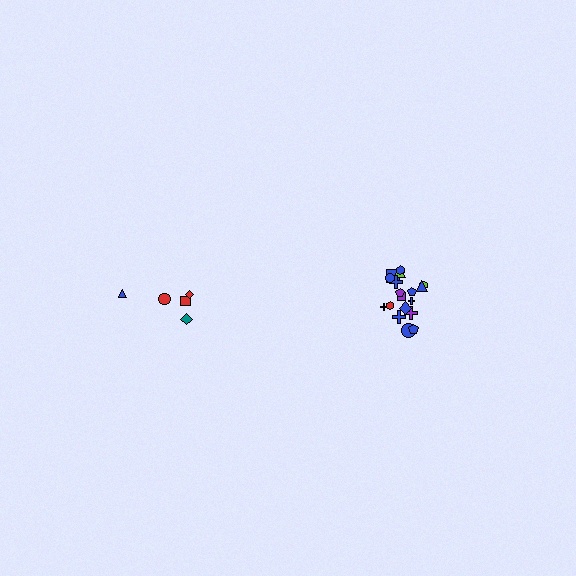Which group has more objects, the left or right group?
The right group.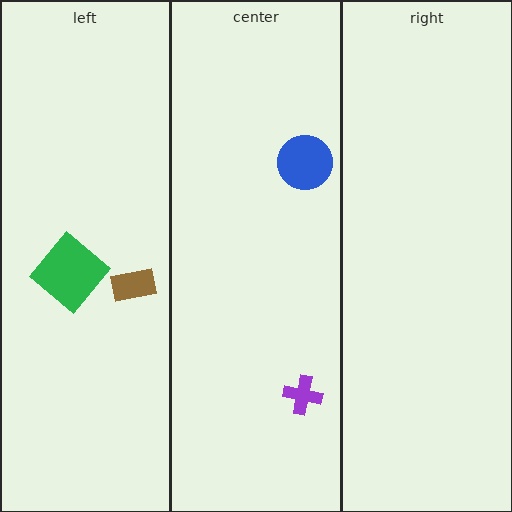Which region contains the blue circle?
The center region.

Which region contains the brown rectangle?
The left region.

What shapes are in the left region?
The brown rectangle, the green diamond.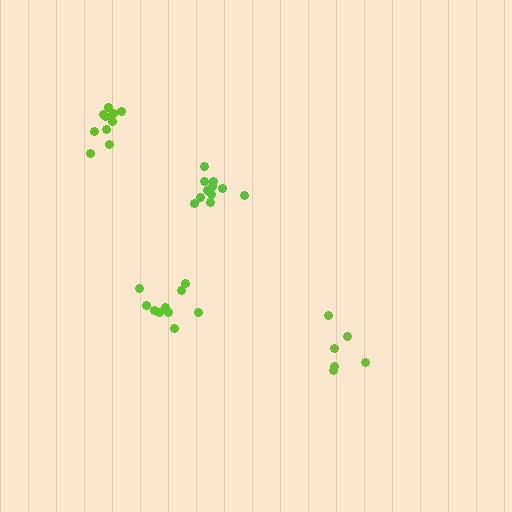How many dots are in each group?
Group 1: 10 dots, Group 2: 6 dots, Group 3: 12 dots, Group 4: 10 dots (38 total).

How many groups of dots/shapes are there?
There are 4 groups.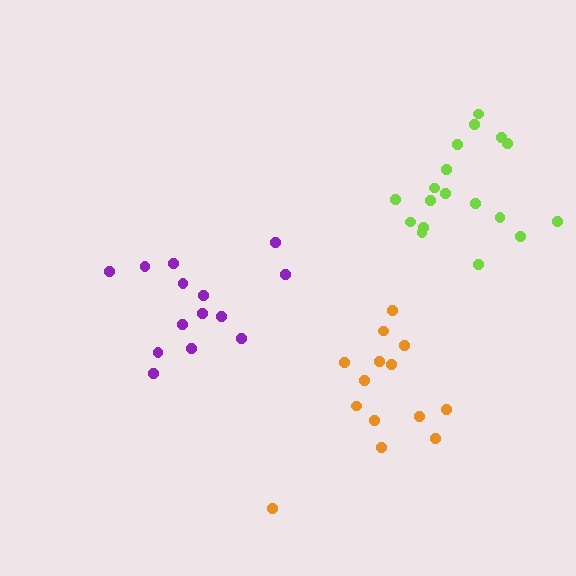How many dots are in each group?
Group 1: 14 dots, Group 2: 14 dots, Group 3: 18 dots (46 total).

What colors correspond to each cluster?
The clusters are colored: purple, orange, lime.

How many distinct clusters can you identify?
There are 3 distinct clusters.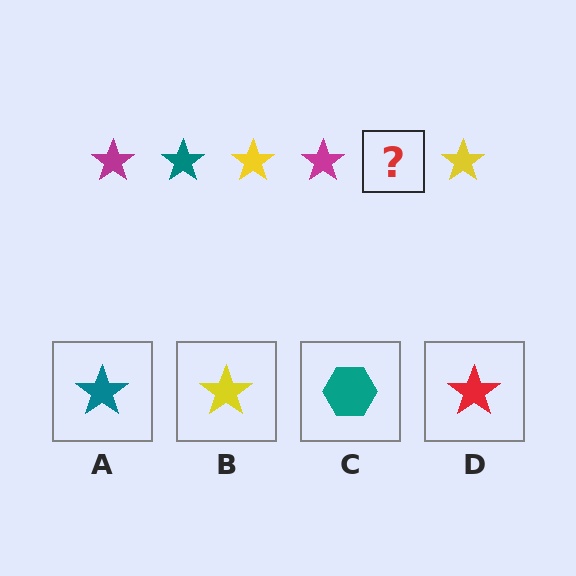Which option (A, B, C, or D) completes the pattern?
A.